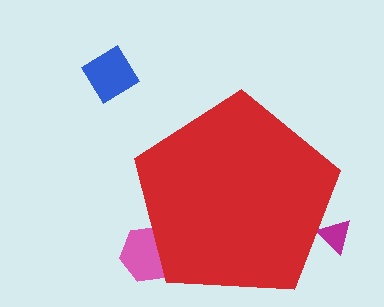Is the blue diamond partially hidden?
No, the blue diamond is fully visible.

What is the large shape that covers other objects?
A red pentagon.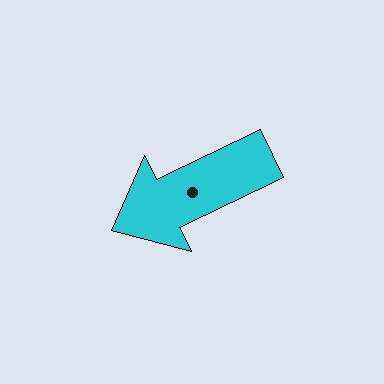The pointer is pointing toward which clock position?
Roughly 8 o'clock.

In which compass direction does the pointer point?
Southwest.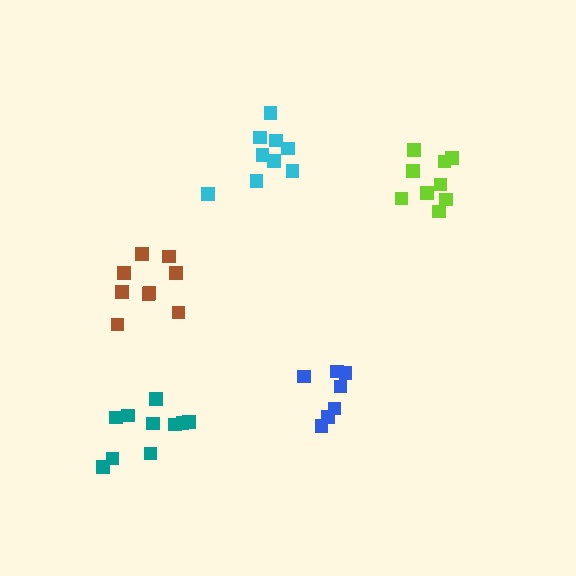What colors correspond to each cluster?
The clusters are colored: teal, blue, cyan, lime, brown.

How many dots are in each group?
Group 1: 10 dots, Group 2: 7 dots, Group 3: 9 dots, Group 4: 9 dots, Group 5: 9 dots (44 total).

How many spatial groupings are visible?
There are 5 spatial groupings.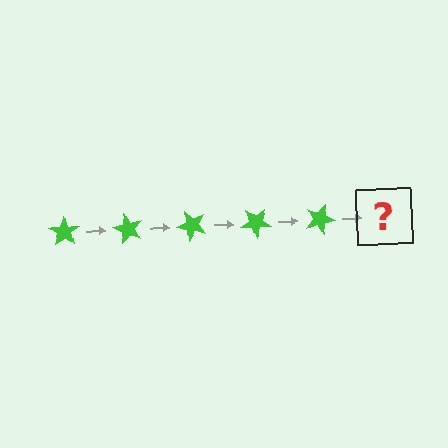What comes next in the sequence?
The next element should be a green star rotated 300 degrees.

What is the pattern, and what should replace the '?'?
The pattern is that the star rotates 60 degrees each step. The '?' should be a green star rotated 300 degrees.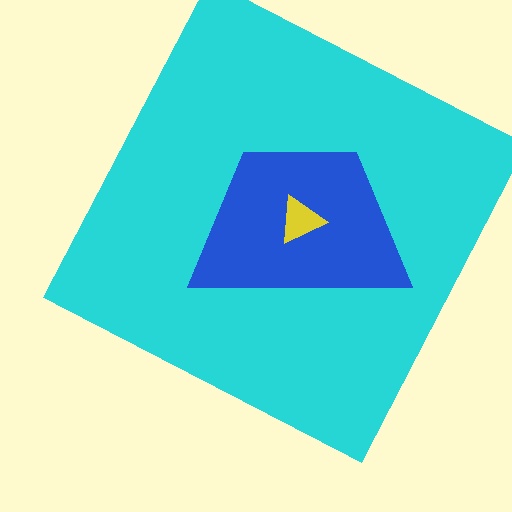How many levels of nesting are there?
3.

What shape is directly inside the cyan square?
The blue trapezoid.